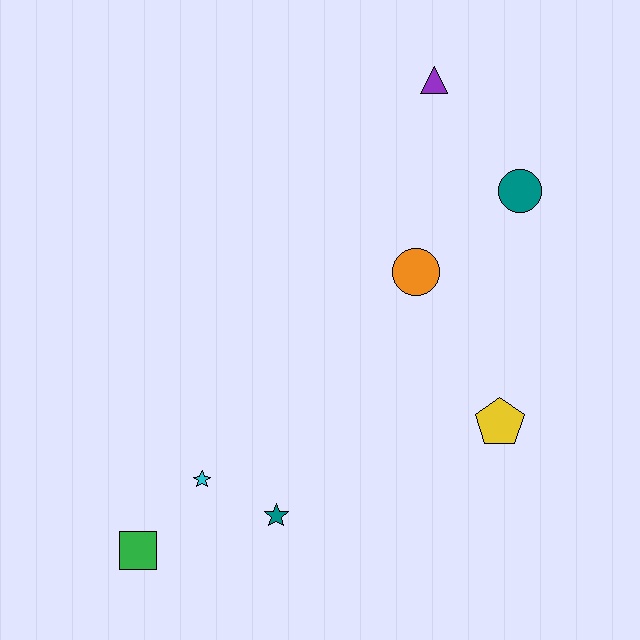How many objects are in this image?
There are 7 objects.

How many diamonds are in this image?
There are no diamonds.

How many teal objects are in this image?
There are 2 teal objects.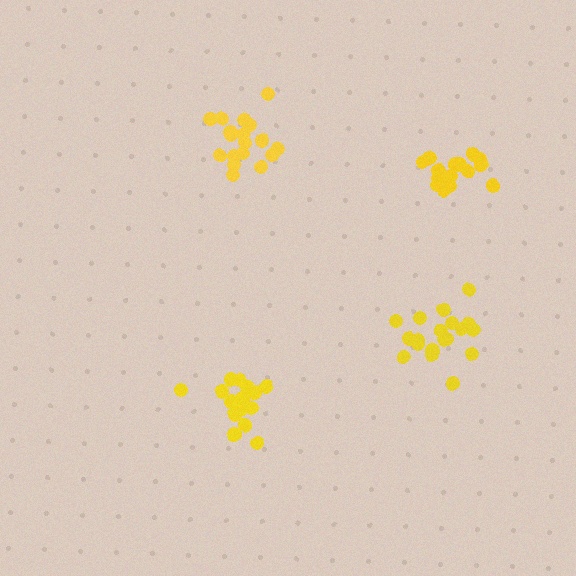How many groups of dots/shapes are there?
There are 4 groups.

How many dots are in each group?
Group 1: 16 dots, Group 2: 20 dots, Group 3: 18 dots, Group 4: 19 dots (73 total).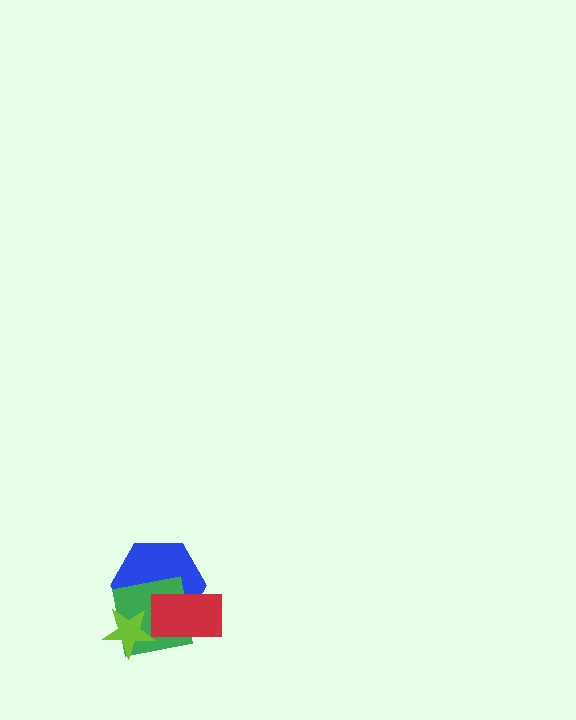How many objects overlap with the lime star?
2 objects overlap with the lime star.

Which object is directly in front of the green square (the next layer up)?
The lime star is directly in front of the green square.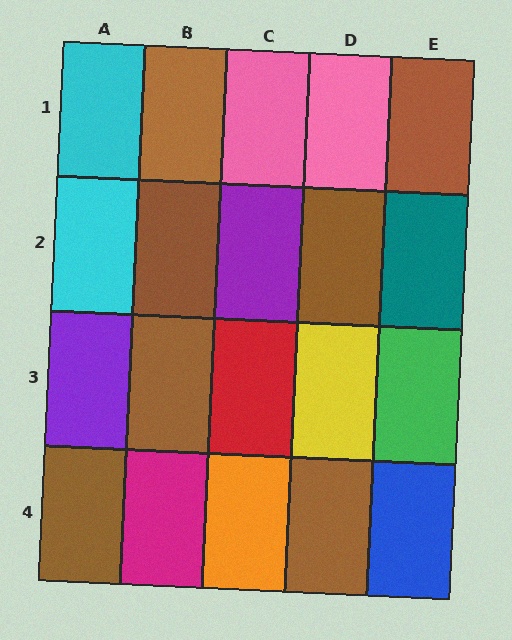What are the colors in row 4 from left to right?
Brown, magenta, orange, brown, blue.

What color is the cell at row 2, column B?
Brown.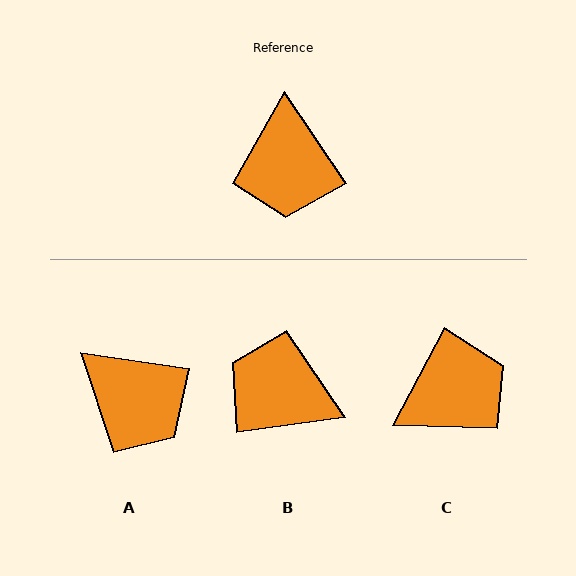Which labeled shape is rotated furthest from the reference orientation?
C, about 118 degrees away.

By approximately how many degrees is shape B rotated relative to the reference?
Approximately 116 degrees clockwise.